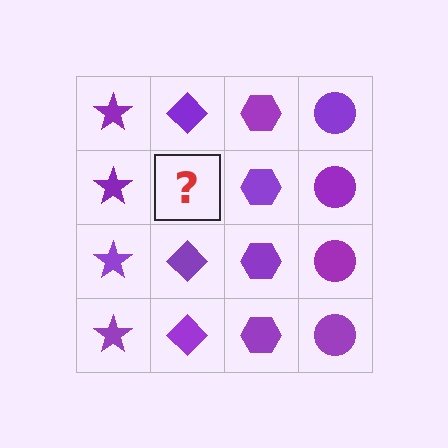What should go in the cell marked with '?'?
The missing cell should contain a purple diamond.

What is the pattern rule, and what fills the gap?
The rule is that each column has a consistent shape. The gap should be filled with a purple diamond.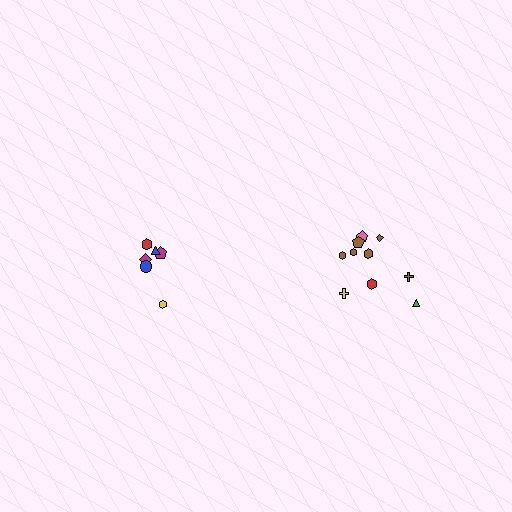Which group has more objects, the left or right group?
The right group.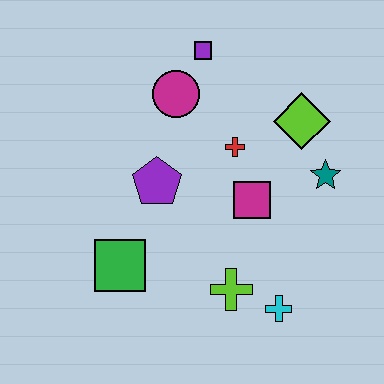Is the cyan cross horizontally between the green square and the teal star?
Yes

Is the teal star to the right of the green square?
Yes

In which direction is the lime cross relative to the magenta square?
The lime cross is below the magenta square.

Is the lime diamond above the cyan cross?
Yes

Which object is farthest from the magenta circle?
The cyan cross is farthest from the magenta circle.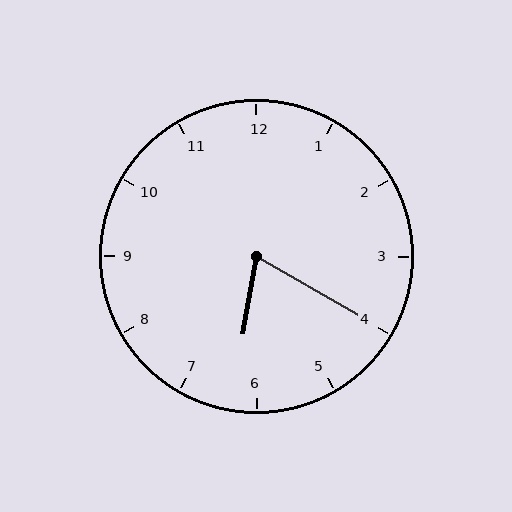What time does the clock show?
6:20.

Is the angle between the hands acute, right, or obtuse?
It is acute.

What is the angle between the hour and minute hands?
Approximately 70 degrees.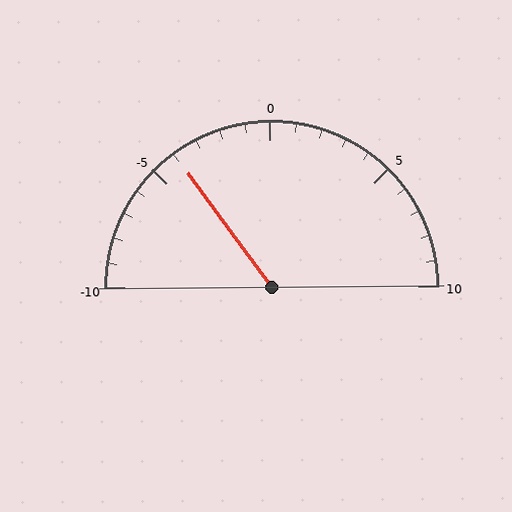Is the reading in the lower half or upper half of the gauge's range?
The reading is in the lower half of the range (-10 to 10).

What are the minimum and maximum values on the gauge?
The gauge ranges from -10 to 10.